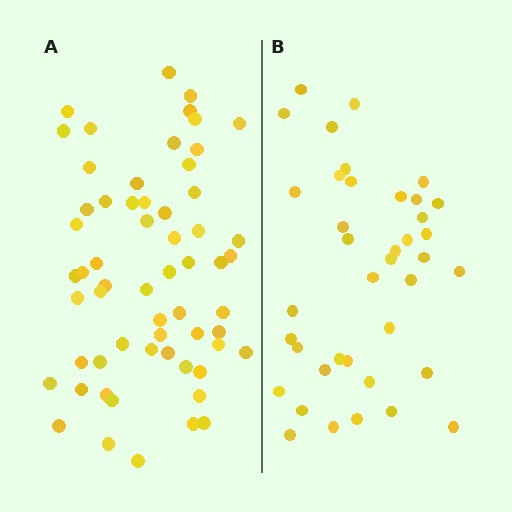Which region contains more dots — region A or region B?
Region A (the left region) has more dots.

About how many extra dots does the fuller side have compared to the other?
Region A has approximately 20 more dots than region B.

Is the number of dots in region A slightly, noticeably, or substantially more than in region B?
Region A has substantially more. The ratio is roughly 1.5 to 1.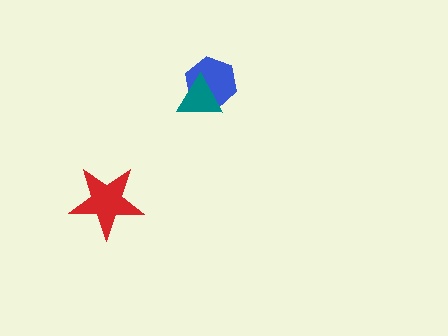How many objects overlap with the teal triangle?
1 object overlaps with the teal triangle.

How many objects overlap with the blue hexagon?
1 object overlaps with the blue hexagon.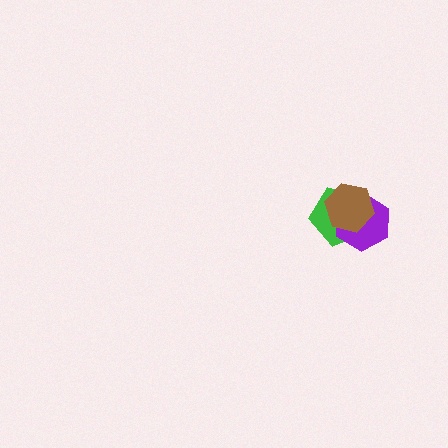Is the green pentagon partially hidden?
Yes, it is partially covered by another shape.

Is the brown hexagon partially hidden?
No, no other shape covers it.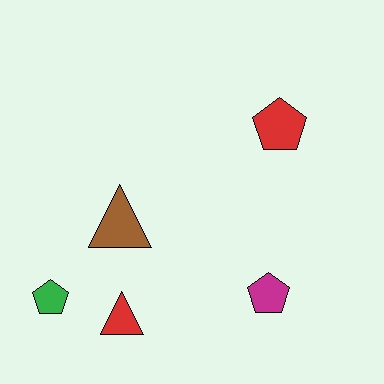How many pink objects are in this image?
There are no pink objects.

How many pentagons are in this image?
There are 3 pentagons.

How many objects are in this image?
There are 5 objects.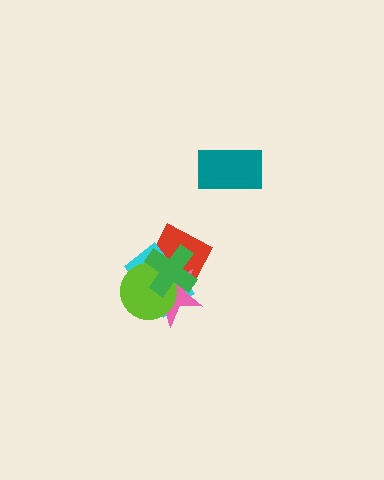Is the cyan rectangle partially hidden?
Yes, it is partially covered by another shape.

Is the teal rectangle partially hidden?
No, no other shape covers it.